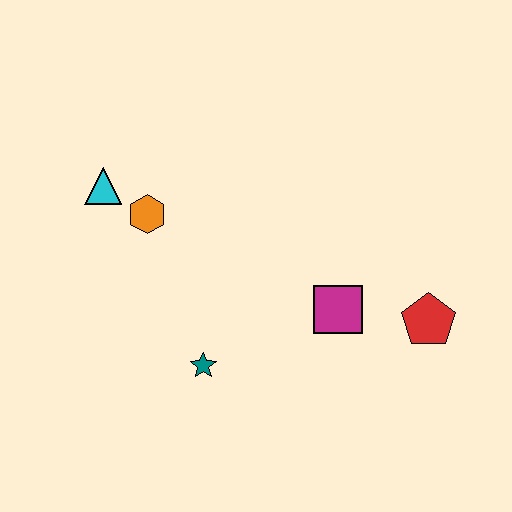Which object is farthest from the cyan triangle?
The red pentagon is farthest from the cyan triangle.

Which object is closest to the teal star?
The magenta square is closest to the teal star.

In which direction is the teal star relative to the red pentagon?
The teal star is to the left of the red pentagon.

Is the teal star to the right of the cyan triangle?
Yes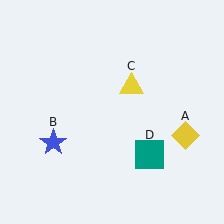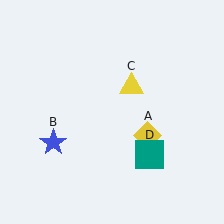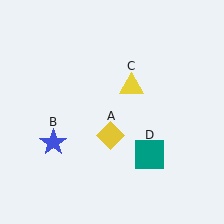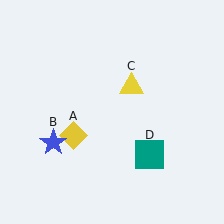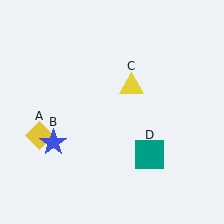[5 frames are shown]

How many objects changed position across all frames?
1 object changed position: yellow diamond (object A).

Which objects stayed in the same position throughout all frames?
Blue star (object B) and yellow triangle (object C) and teal square (object D) remained stationary.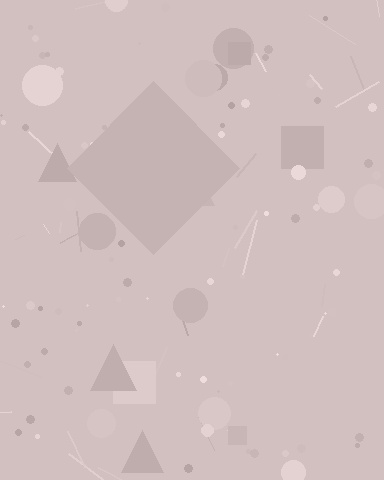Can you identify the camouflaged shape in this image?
The camouflaged shape is a diamond.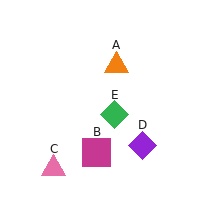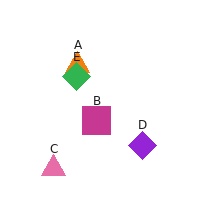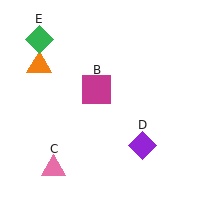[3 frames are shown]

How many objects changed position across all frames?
3 objects changed position: orange triangle (object A), magenta square (object B), green diamond (object E).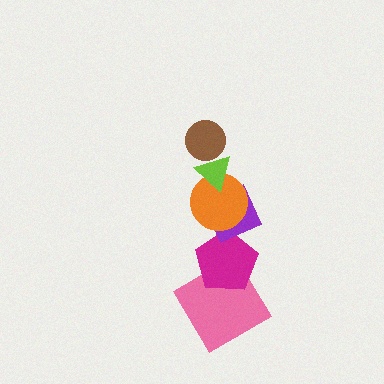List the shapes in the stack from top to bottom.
From top to bottom: the brown circle, the lime triangle, the orange circle, the purple diamond, the magenta pentagon, the pink diamond.